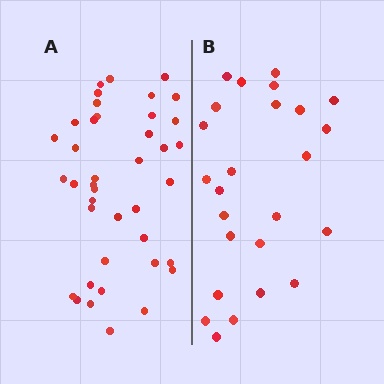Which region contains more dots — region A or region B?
Region A (the left region) has more dots.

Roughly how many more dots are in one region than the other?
Region A has approximately 15 more dots than region B.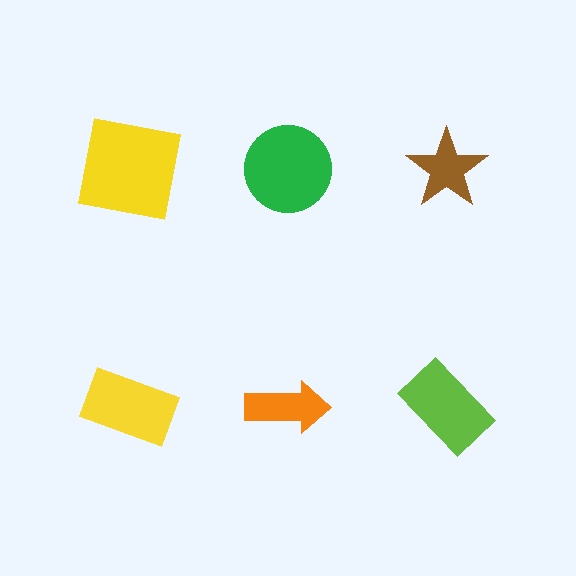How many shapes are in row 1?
3 shapes.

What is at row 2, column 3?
A lime rectangle.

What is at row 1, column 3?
A brown star.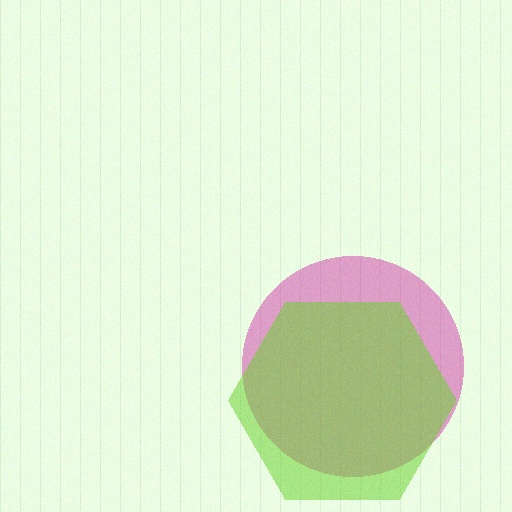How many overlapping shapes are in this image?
There are 2 overlapping shapes in the image.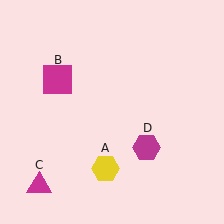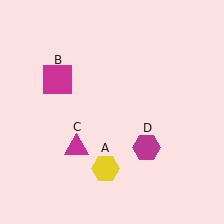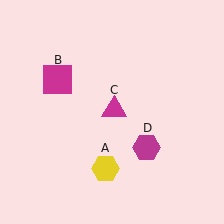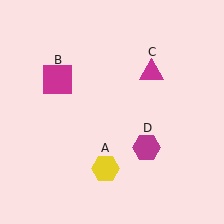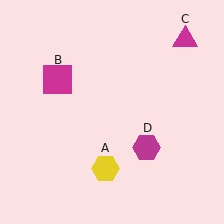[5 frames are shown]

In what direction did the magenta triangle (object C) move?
The magenta triangle (object C) moved up and to the right.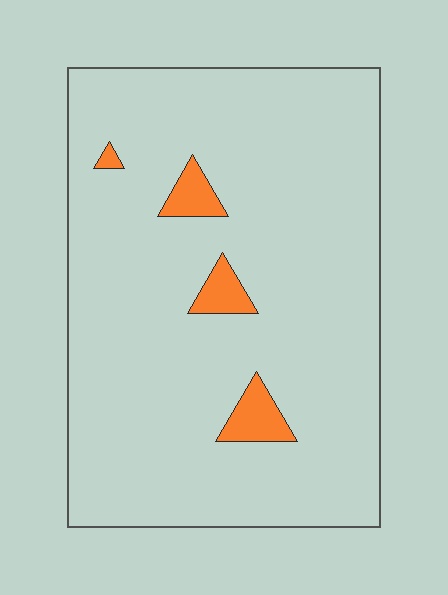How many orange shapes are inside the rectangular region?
4.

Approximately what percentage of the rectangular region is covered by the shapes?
Approximately 5%.